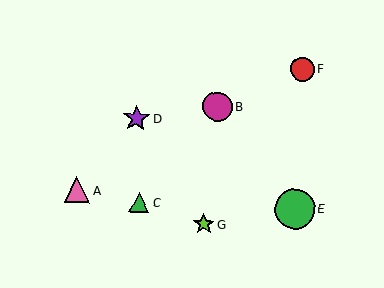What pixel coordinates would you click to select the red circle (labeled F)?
Click at (302, 69) to select the red circle F.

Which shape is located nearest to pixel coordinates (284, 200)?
The green circle (labeled E) at (295, 209) is nearest to that location.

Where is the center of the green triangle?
The center of the green triangle is at (139, 202).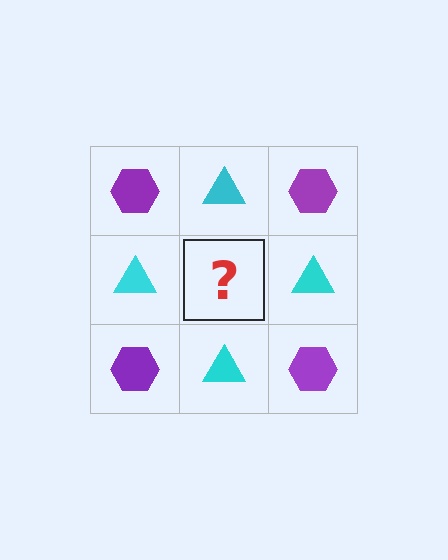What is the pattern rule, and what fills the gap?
The rule is that it alternates purple hexagon and cyan triangle in a checkerboard pattern. The gap should be filled with a purple hexagon.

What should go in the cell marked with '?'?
The missing cell should contain a purple hexagon.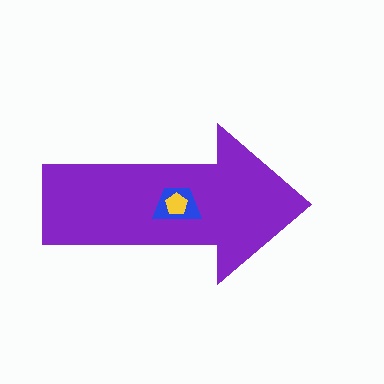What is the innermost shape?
The yellow pentagon.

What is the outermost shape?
The purple arrow.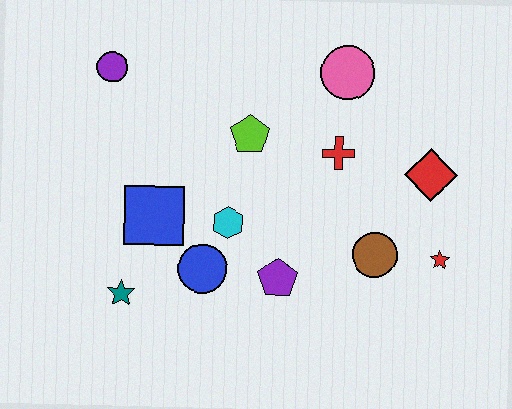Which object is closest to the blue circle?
The cyan hexagon is closest to the blue circle.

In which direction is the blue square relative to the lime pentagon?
The blue square is to the left of the lime pentagon.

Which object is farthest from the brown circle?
The purple circle is farthest from the brown circle.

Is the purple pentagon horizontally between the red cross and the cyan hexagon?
Yes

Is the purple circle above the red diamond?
Yes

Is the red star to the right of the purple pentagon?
Yes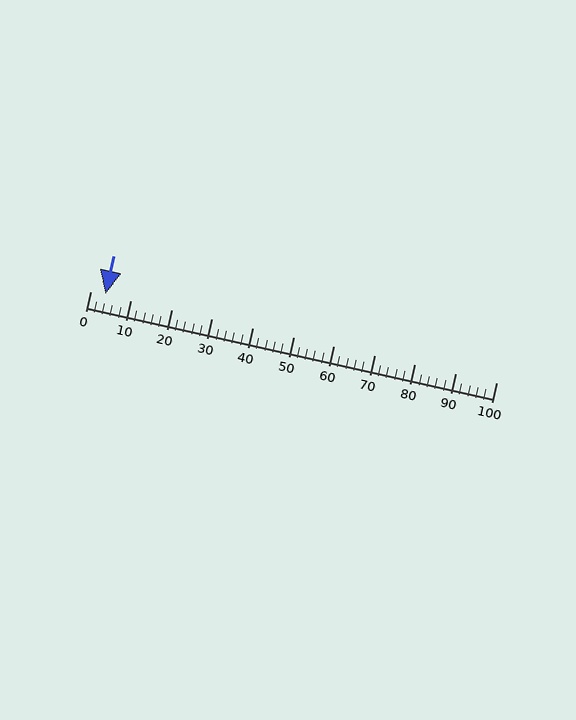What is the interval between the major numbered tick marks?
The major tick marks are spaced 10 units apart.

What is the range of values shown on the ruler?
The ruler shows values from 0 to 100.